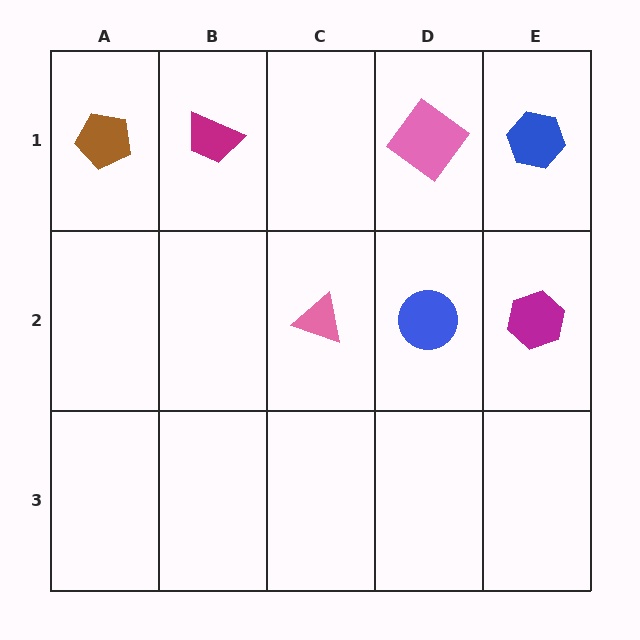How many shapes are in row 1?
4 shapes.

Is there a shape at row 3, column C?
No, that cell is empty.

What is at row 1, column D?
A pink diamond.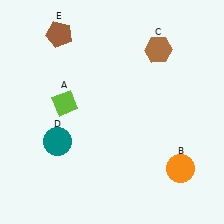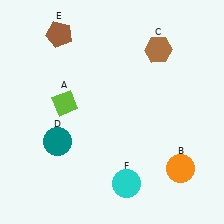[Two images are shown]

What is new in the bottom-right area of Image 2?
A cyan circle (F) was added in the bottom-right area of Image 2.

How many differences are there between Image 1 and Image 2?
There is 1 difference between the two images.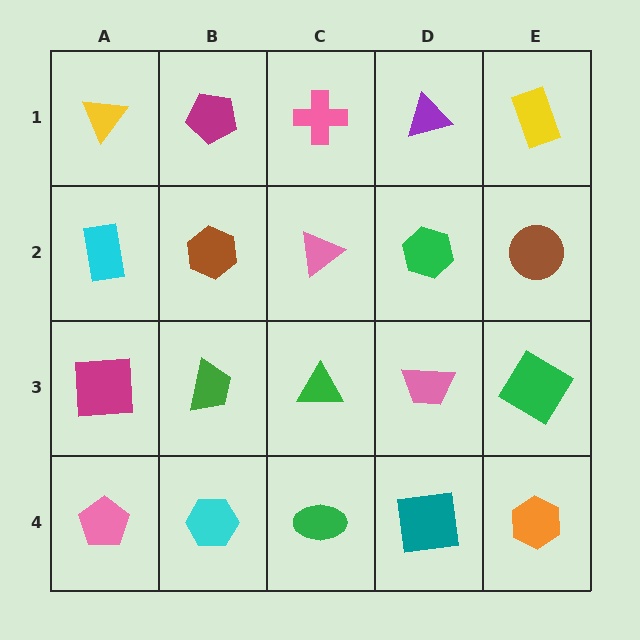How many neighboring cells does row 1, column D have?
3.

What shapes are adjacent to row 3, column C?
A pink triangle (row 2, column C), a green ellipse (row 4, column C), a green trapezoid (row 3, column B), a pink trapezoid (row 3, column D).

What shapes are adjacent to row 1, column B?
A brown hexagon (row 2, column B), a yellow triangle (row 1, column A), a pink cross (row 1, column C).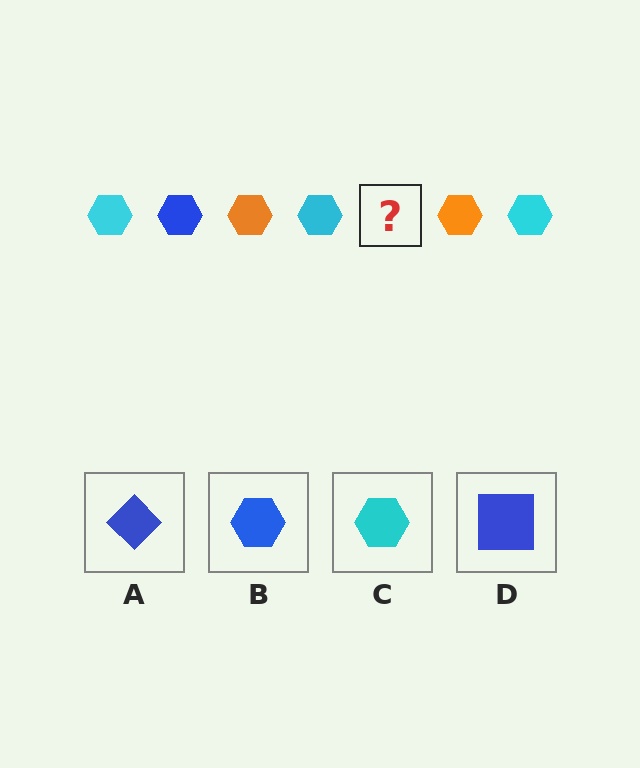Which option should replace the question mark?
Option B.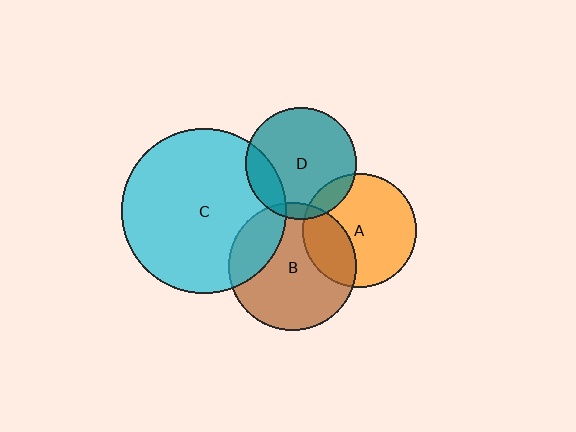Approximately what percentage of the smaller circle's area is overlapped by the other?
Approximately 20%.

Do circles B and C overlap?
Yes.